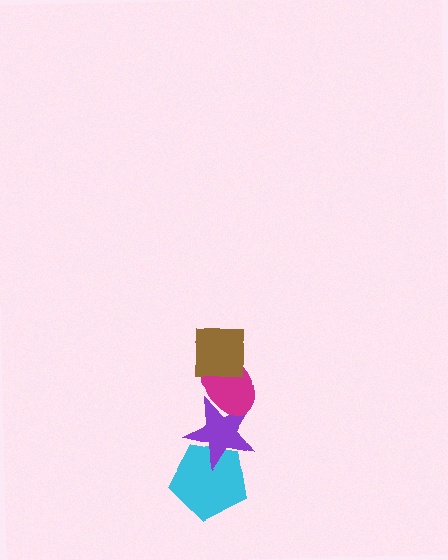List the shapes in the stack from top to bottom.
From top to bottom: the brown square, the magenta ellipse, the purple star, the cyan pentagon.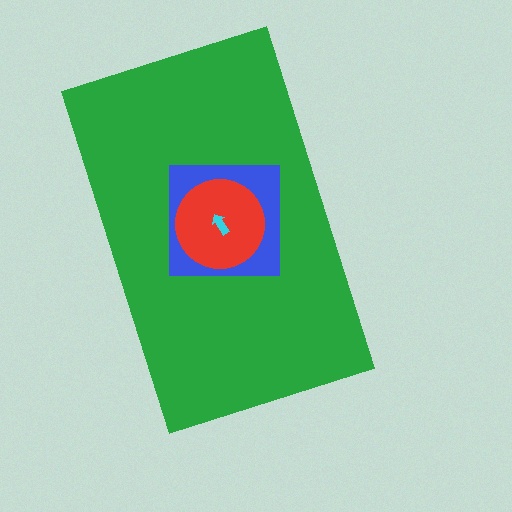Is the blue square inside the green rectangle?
Yes.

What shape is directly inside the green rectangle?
The blue square.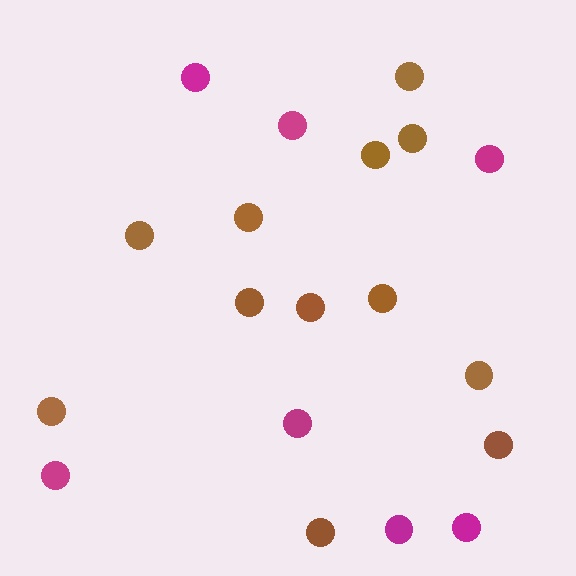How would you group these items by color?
There are 2 groups: one group of magenta circles (7) and one group of brown circles (12).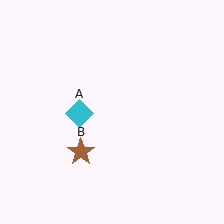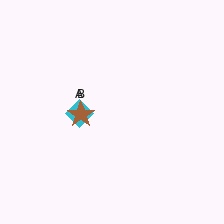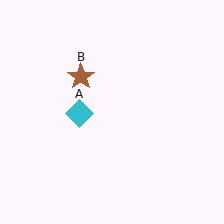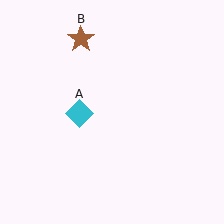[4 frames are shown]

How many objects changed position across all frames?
1 object changed position: brown star (object B).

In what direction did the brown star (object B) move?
The brown star (object B) moved up.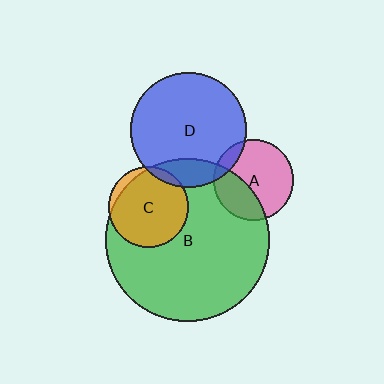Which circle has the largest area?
Circle B (green).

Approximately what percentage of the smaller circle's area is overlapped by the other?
Approximately 10%.